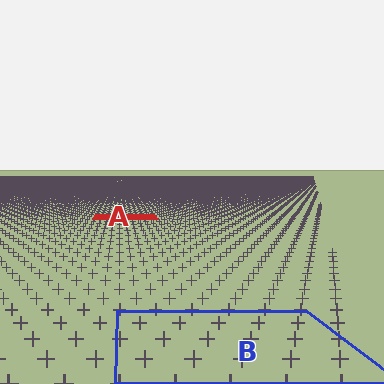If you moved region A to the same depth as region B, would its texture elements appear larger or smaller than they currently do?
They would appear larger. At a closer depth, the same texture elements are projected at a bigger on-screen size.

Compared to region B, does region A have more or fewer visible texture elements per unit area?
Region A has more texture elements per unit area — they are packed more densely because it is farther away.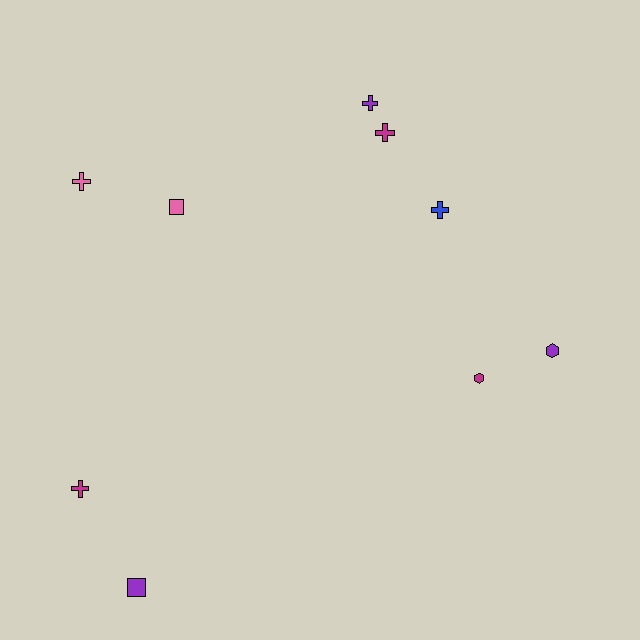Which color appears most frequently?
Purple, with 3 objects.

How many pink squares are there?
There is 1 pink square.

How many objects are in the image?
There are 9 objects.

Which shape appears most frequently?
Cross, with 5 objects.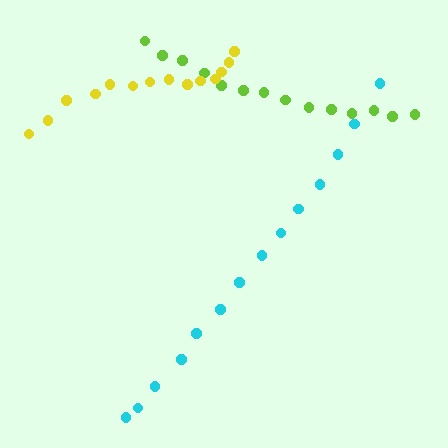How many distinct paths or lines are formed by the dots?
There are 3 distinct paths.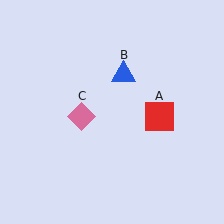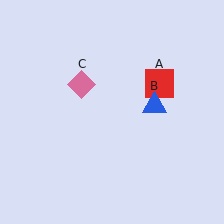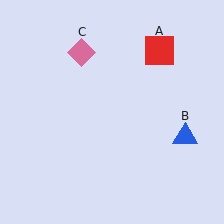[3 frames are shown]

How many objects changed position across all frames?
3 objects changed position: red square (object A), blue triangle (object B), pink diamond (object C).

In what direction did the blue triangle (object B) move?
The blue triangle (object B) moved down and to the right.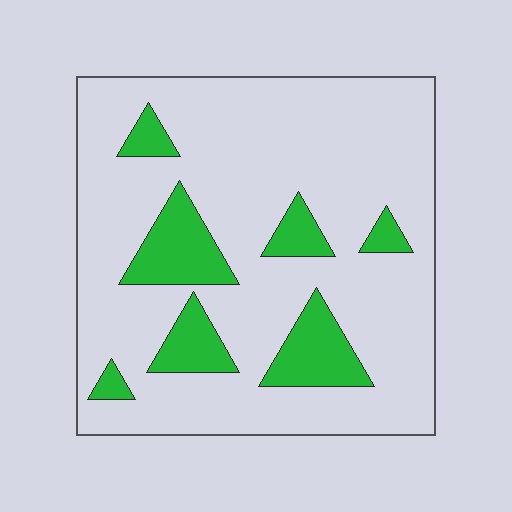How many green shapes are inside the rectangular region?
7.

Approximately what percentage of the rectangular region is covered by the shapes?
Approximately 20%.